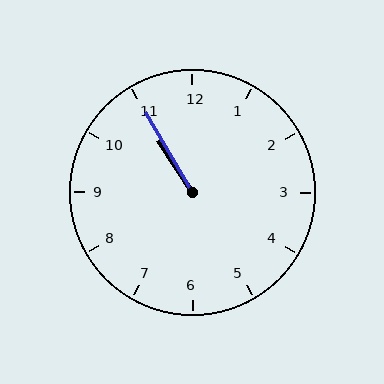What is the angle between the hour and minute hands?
Approximately 2 degrees.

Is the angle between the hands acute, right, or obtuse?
It is acute.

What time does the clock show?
10:55.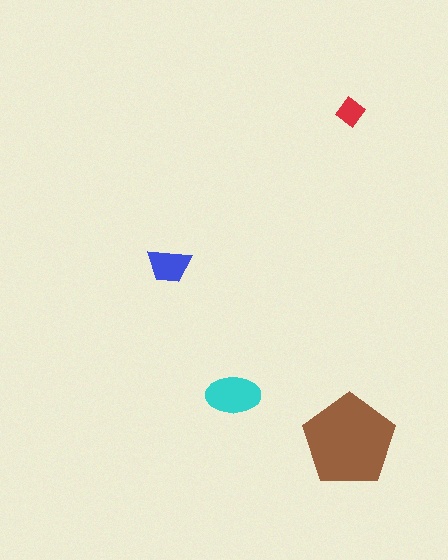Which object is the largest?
The brown pentagon.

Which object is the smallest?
The red diamond.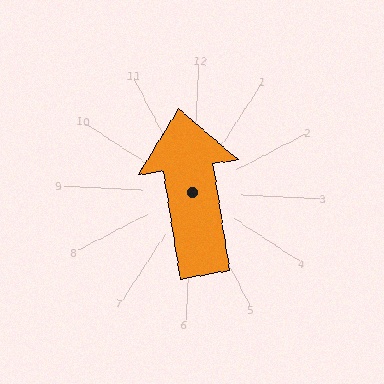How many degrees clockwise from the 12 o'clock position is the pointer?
Approximately 348 degrees.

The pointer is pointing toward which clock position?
Roughly 12 o'clock.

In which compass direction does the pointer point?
North.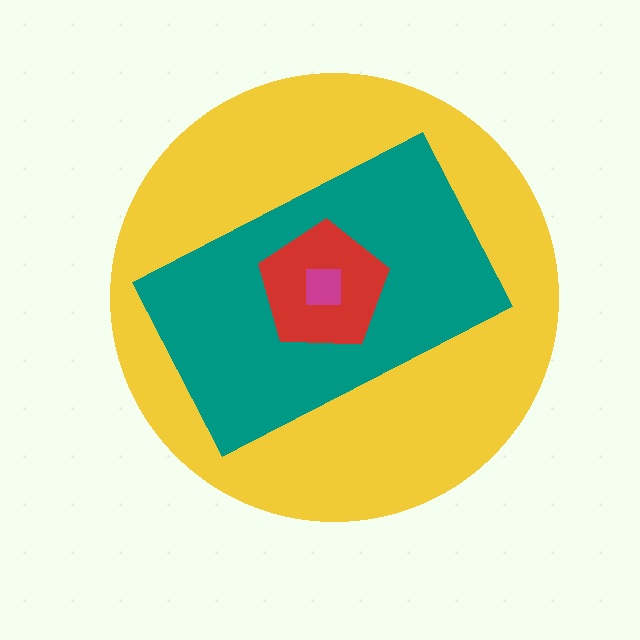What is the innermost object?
The magenta square.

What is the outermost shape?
The yellow circle.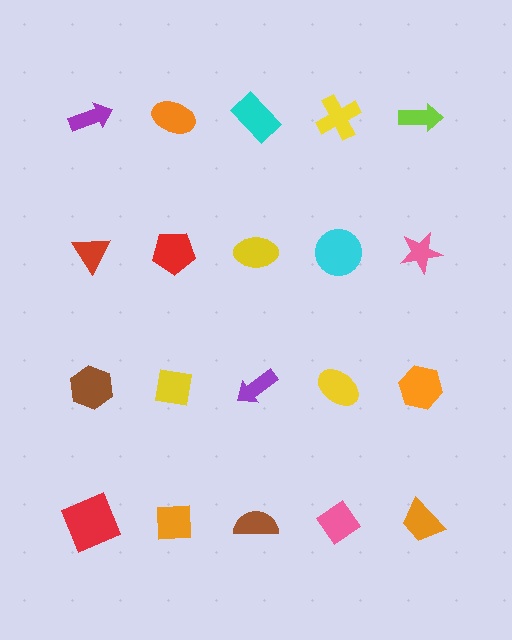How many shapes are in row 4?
5 shapes.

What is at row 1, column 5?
A lime arrow.